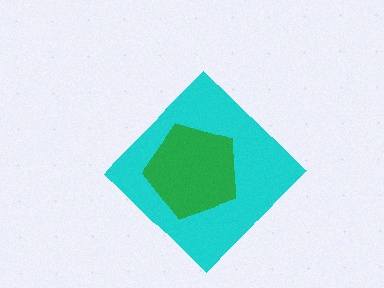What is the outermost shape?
The cyan diamond.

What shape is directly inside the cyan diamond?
The green pentagon.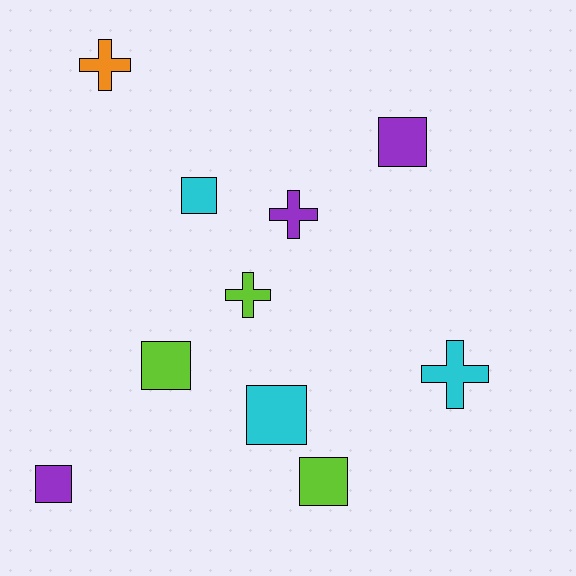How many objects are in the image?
There are 10 objects.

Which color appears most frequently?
Lime, with 3 objects.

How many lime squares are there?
There are 2 lime squares.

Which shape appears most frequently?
Square, with 6 objects.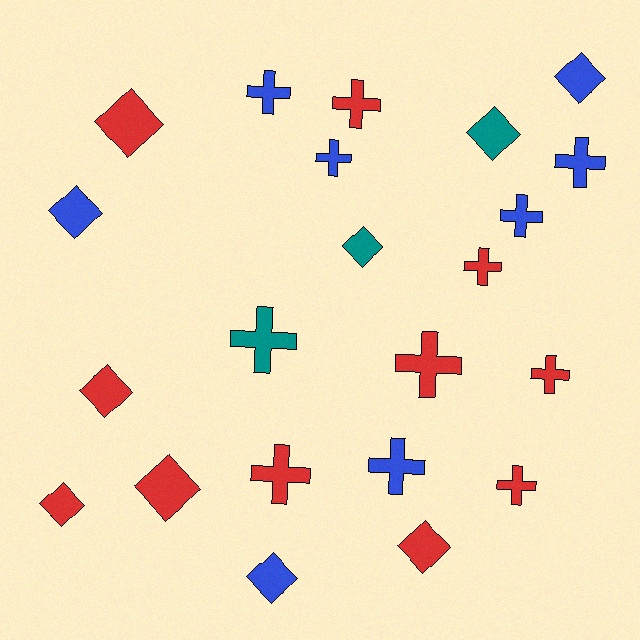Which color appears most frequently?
Red, with 11 objects.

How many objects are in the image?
There are 22 objects.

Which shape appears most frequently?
Cross, with 12 objects.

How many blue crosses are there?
There are 5 blue crosses.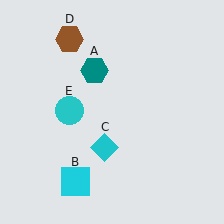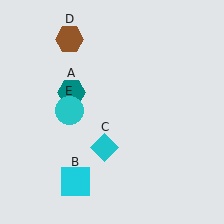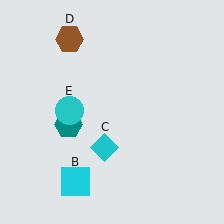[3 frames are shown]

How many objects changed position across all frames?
1 object changed position: teal hexagon (object A).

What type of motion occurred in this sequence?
The teal hexagon (object A) rotated counterclockwise around the center of the scene.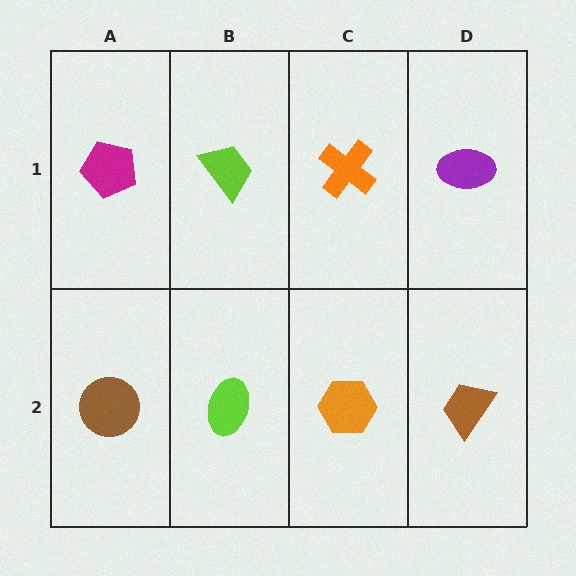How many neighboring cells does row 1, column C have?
3.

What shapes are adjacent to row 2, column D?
A purple ellipse (row 1, column D), an orange hexagon (row 2, column C).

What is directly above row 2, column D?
A purple ellipse.